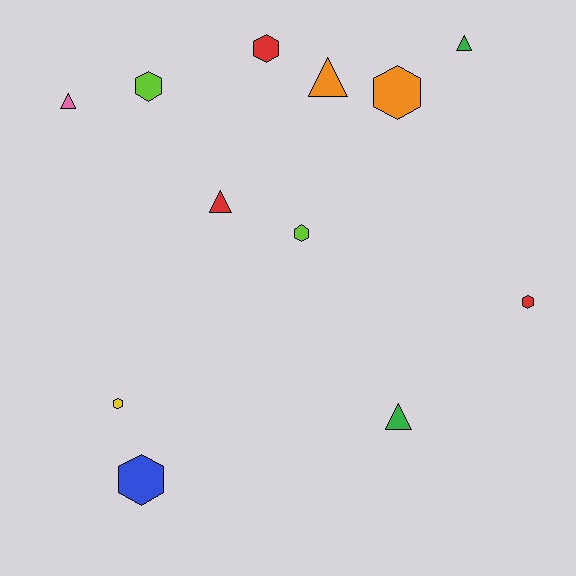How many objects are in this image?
There are 12 objects.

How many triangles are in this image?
There are 5 triangles.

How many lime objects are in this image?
There are 2 lime objects.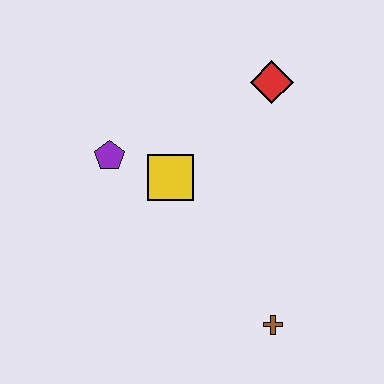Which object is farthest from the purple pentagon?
The brown cross is farthest from the purple pentagon.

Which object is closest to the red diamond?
The yellow square is closest to the red diamond.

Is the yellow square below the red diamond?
Yes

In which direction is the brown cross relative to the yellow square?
The brown cross is below the yellow square.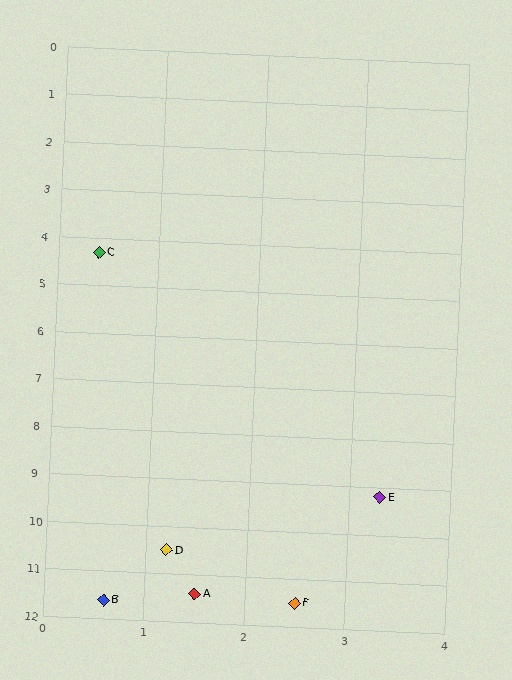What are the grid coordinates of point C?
Point C is at approximately (0.4, 4.3).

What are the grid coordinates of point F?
Point F is at approximately (2.5, 11.5).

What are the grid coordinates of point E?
Point E is at approximately (3.3, 9.2).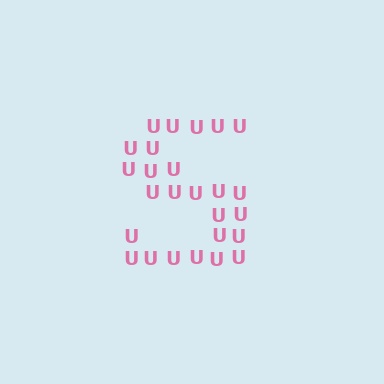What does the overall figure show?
The overall figure shows the letter S.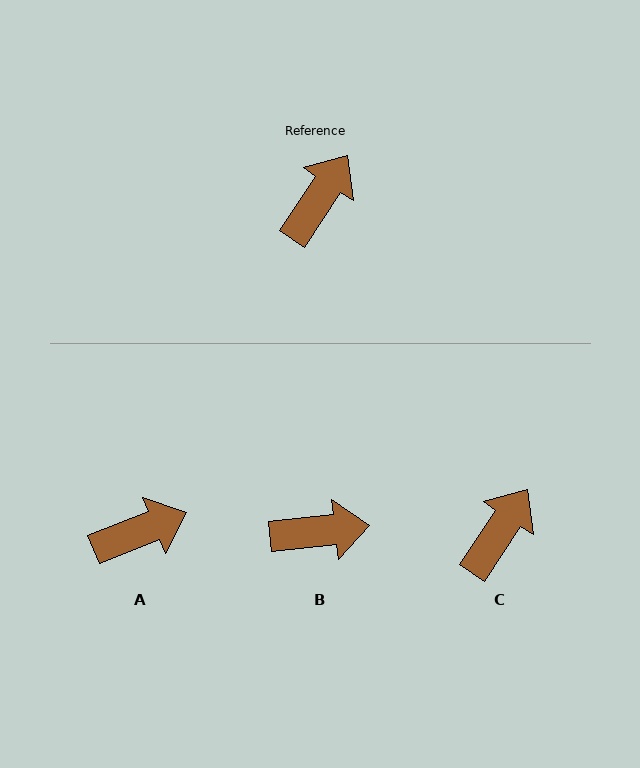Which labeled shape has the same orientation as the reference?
C.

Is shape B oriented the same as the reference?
No, it is off by about 51 degrees.